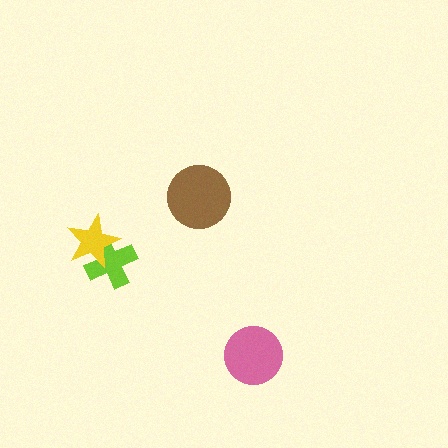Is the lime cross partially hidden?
Yes, it is partially covered by another shape.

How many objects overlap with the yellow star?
1 object overlaps with the yellow star.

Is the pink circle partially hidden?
No, no other shape covers it.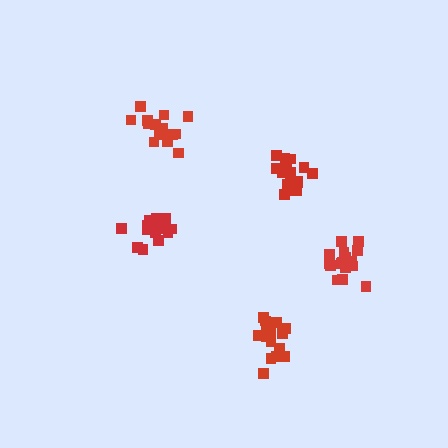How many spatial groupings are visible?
There are 5 spatial groupings.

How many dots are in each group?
Group 1: 17 dots, Group 2: 17 dots, Group 3: 16 dots, Group 4: 16 dots, Group 5: 17 dots (83 total).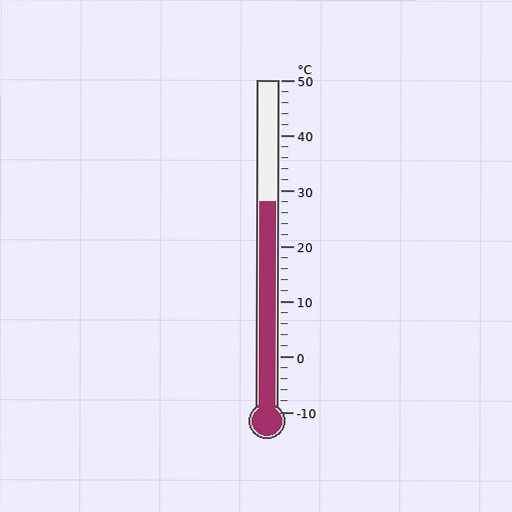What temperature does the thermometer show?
The thermometer shows approximately 28°C.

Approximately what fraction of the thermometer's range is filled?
The thermometer is filled to approximately 65% of its range.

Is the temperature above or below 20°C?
The temperature is above 20°C.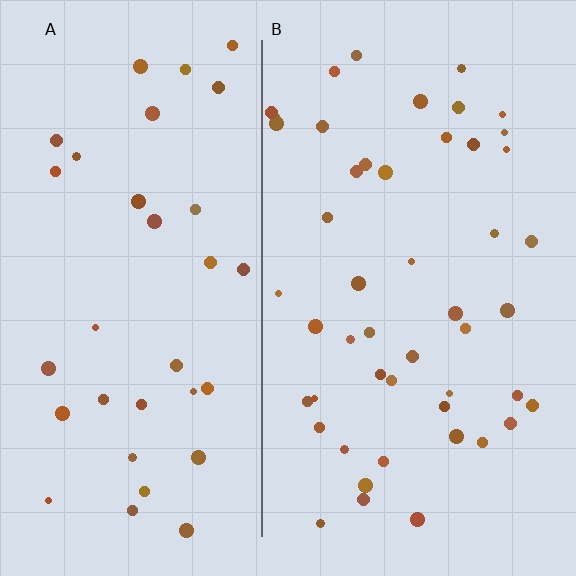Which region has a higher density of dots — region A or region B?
B (the right).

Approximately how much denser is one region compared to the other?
Approximately 1.4× — region B over region A.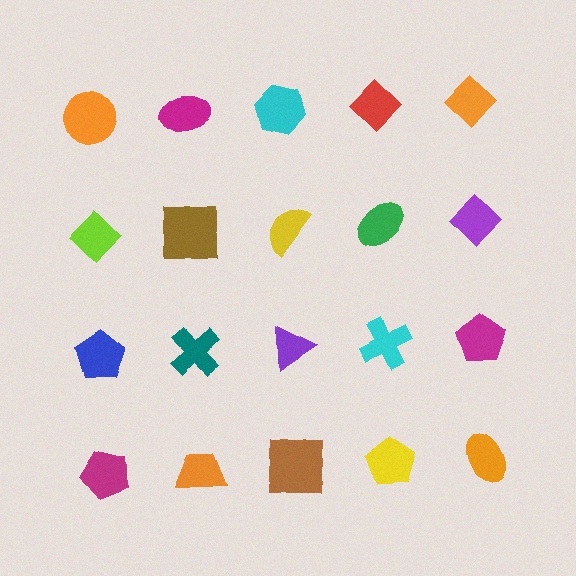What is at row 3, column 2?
A teal cross.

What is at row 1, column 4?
A red diamond.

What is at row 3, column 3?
A purple triangle.